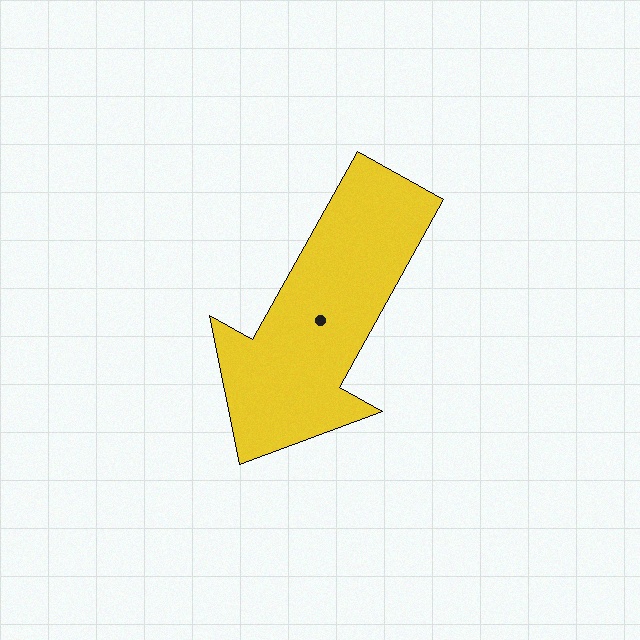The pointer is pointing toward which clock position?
Roughly 7 o'clock.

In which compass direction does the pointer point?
Southwest.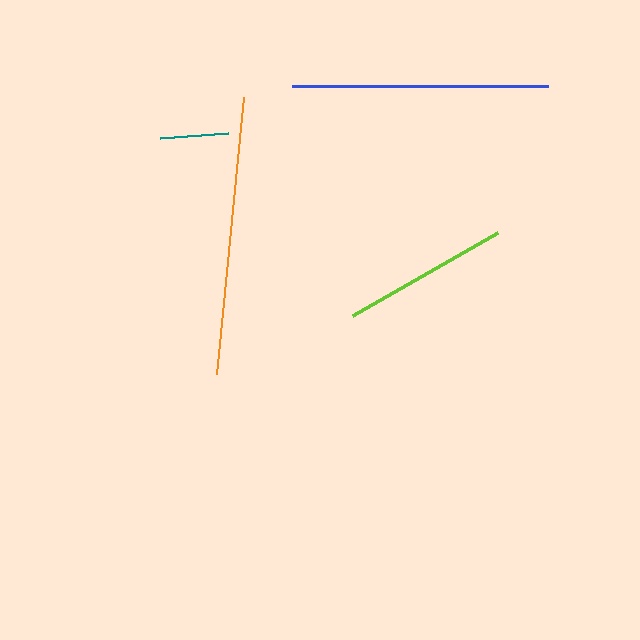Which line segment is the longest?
The orange line is the longest at approximately 278 pixels.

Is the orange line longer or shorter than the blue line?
The orange line is longer than the blue line.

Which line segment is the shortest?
The teal line is the shortest at approximately 68 pixels.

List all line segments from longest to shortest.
From longest to shortest: orange, blue, lime, teal.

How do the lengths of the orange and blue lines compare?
The orange and blue lines are approximately the same length.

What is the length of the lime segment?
The lime segment is approximately 167 pixels long.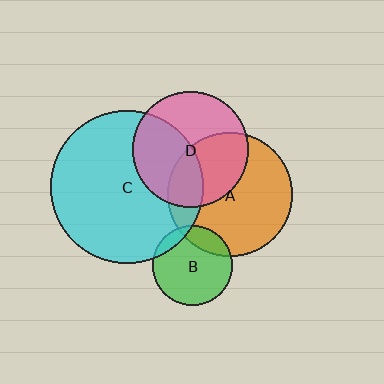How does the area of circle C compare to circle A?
Approximately 1.5 times.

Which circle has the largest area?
Circle C (cyan).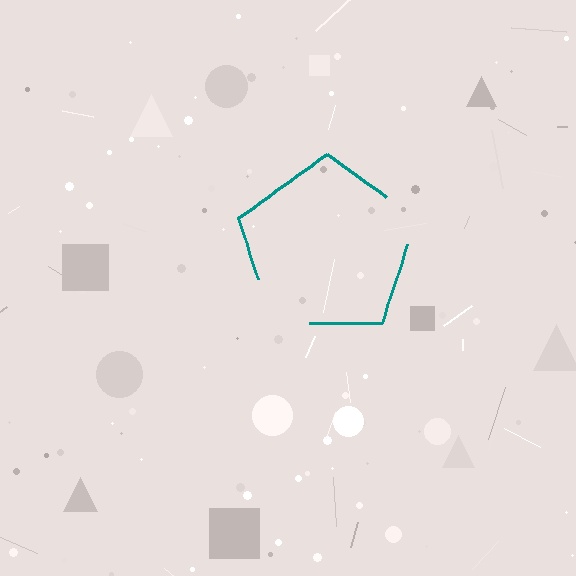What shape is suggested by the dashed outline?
The dashed outline suggests a pentagon.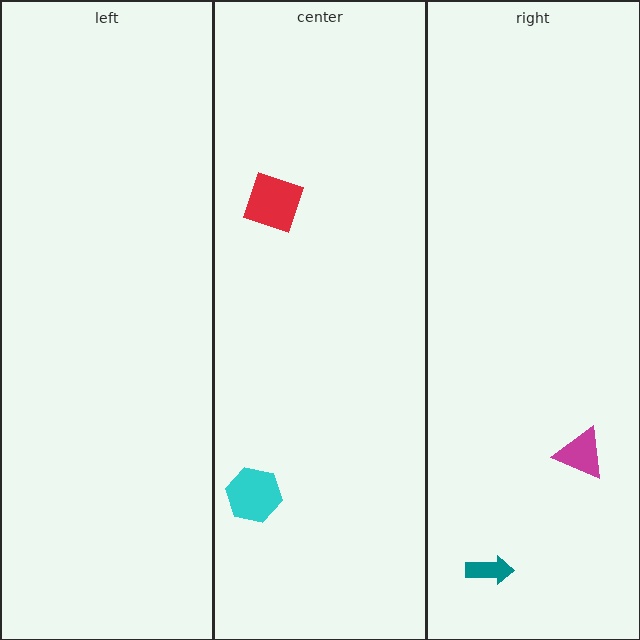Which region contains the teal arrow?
The right region.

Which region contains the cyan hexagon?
The center region.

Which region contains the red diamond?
The center region.